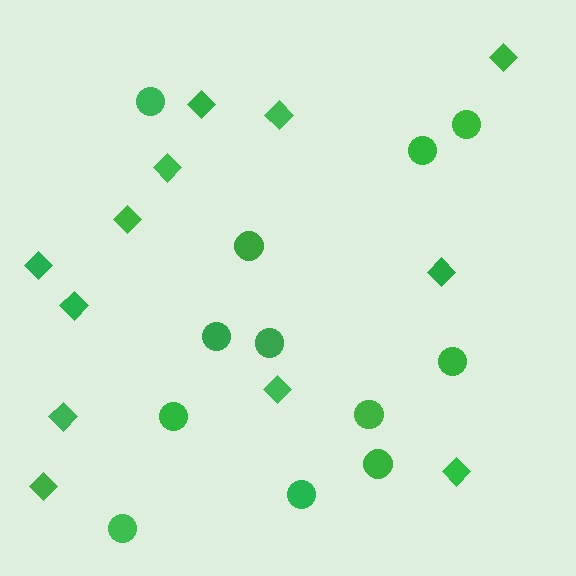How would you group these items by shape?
There are 2 groups: one group of diamonds (12) and one group of circles (12).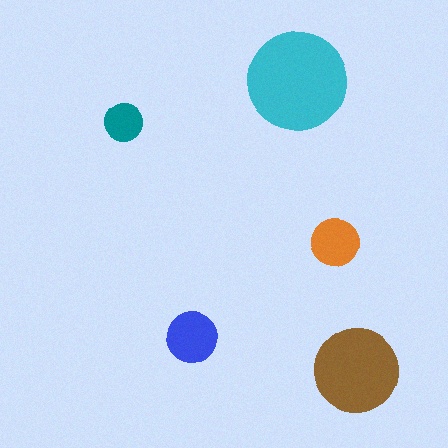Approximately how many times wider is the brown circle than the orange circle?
About 2 times wider.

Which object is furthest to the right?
The brown circle is rightmost.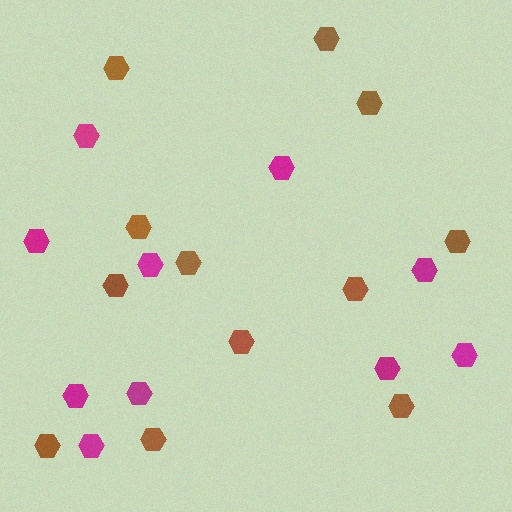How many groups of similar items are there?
There are 2 groups: one group of magenta hexagons (10) and one group of brown hexagons (12).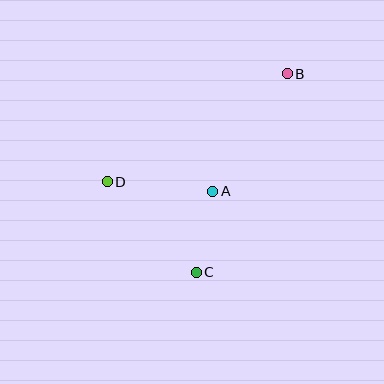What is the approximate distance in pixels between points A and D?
The distance between A and D is approximately 106 pixels.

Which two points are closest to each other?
Points A and C are closest to each other.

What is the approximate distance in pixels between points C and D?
The distance between C and D is approximately 127 pixels.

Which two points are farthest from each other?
Points B and C are farthest from each other.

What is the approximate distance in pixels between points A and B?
The distance between A and B is approximately 139 pixels.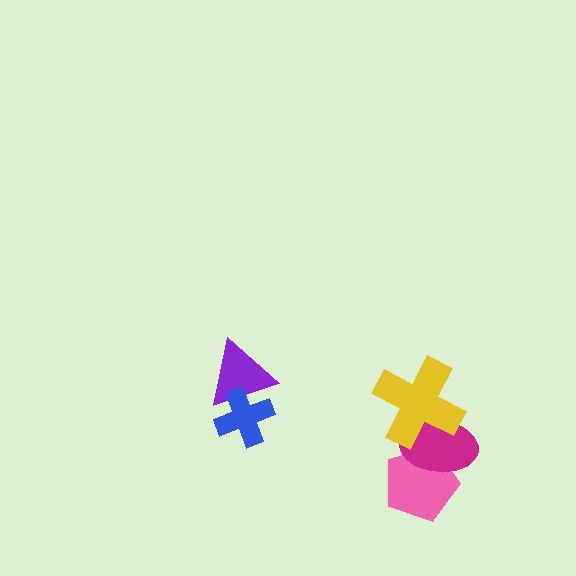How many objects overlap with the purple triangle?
1 object overlaps with the purple triangle.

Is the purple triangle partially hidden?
Yes, it is partially covered by another shape.